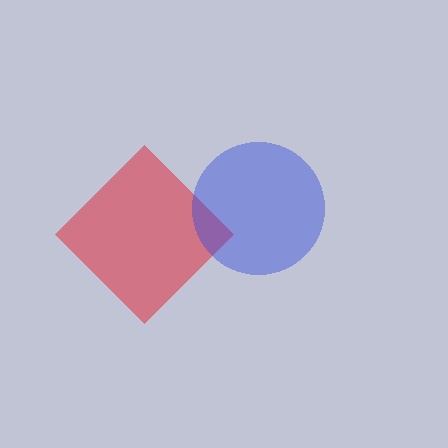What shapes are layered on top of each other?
The layered shapes are: a red diamond, a blue circle.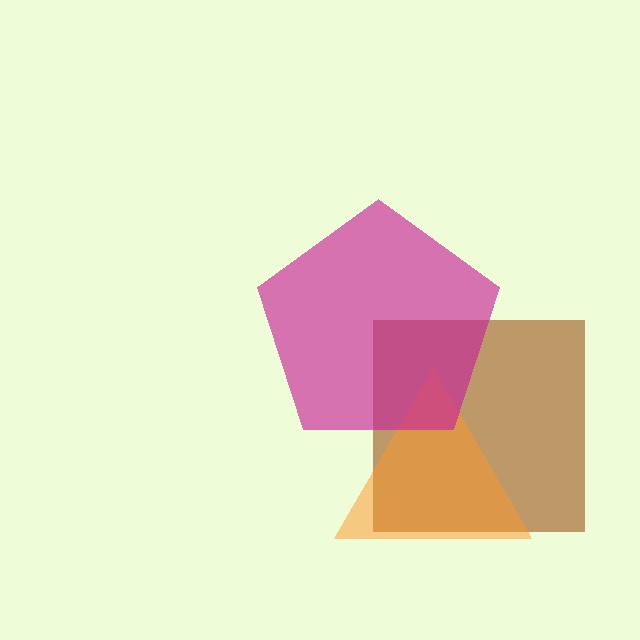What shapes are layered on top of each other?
The layered shapes are: a brown square, an orange triangle, a magenta pentagon.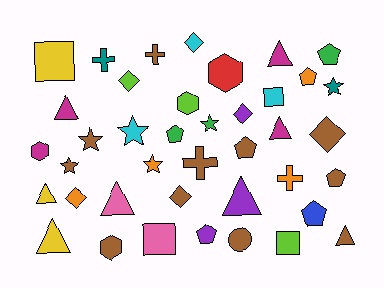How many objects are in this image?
There are 40 objects.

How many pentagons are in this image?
There are 7 pentagons.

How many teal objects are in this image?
There are 2 teal objects.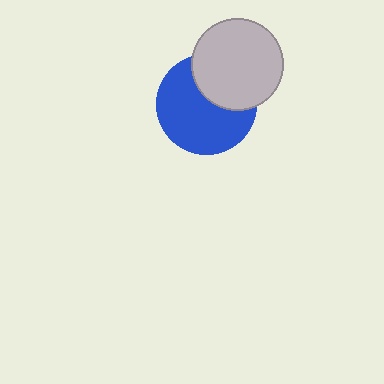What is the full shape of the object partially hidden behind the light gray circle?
The partially hidden object is a blue circle.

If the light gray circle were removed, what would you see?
You would see the complete blue circle.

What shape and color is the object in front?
The object in front is a light gray circle.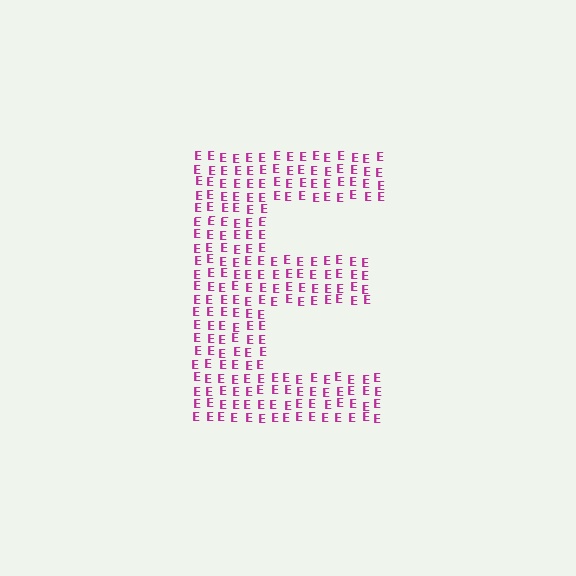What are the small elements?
The small elements are letter E's.